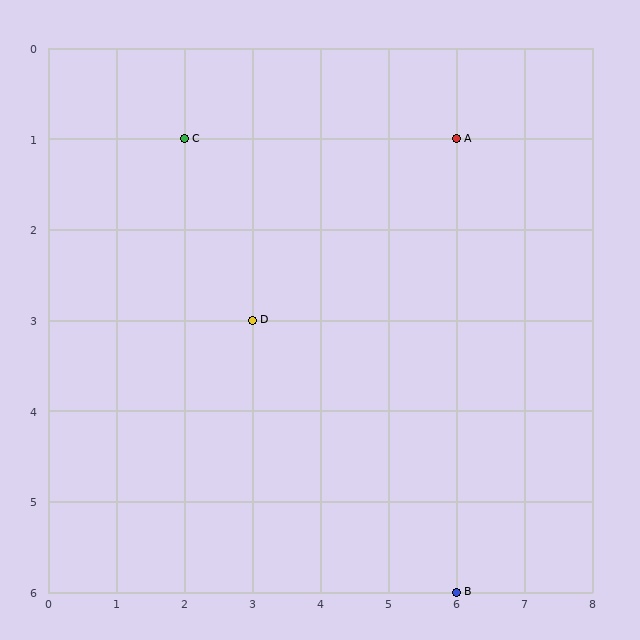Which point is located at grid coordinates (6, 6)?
Point B is at (6, 6).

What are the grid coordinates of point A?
Point A is at grid coordinates (6, 1).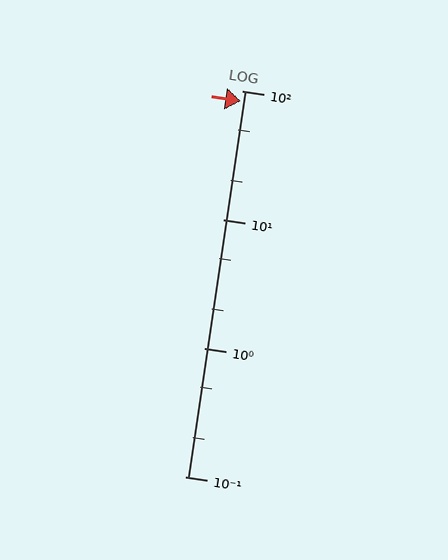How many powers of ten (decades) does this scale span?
The scale spans 3 decades, from 0.1 to 100.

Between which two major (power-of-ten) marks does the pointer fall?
The pointer is between 10 and 100.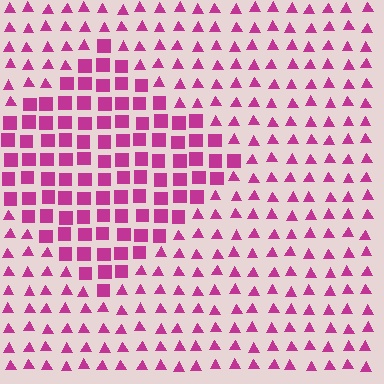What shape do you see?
I see a diamond.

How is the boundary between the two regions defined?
The boundary is defined by a change in element shape: squares inside vs. triangles outside. All elements share the same color and spacing.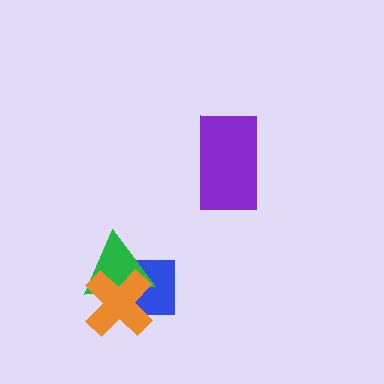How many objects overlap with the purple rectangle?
0 objects overlap with the purple rectangle.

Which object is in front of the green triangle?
The orange cross is in front of the green triangle.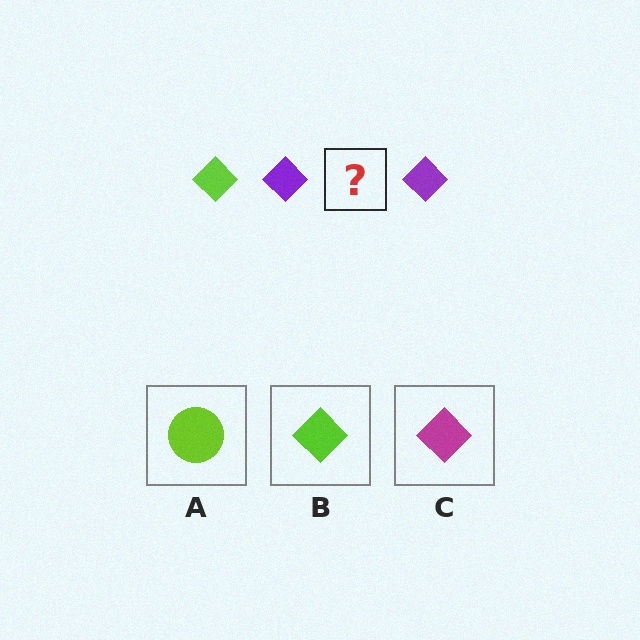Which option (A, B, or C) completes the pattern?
B.